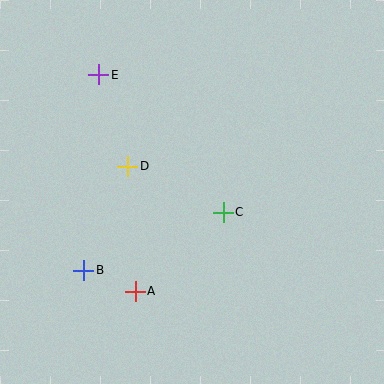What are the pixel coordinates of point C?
Point C is at (223, 212).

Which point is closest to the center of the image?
Point C at (223, 212) is closest to the center.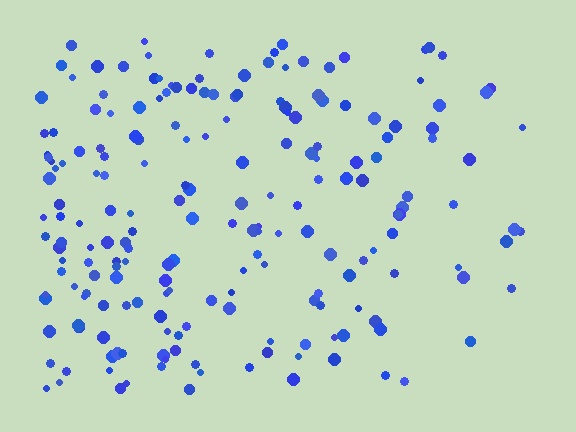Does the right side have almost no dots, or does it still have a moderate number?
Still a moderate number, just noticeably fewer than the left.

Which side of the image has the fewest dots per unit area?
The right.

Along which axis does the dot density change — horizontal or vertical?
Horizontal.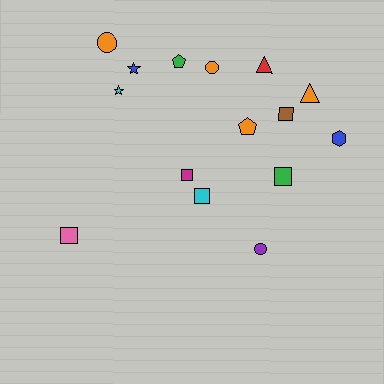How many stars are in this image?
There are 2 stars.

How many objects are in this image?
There are 15 objects.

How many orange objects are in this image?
There are 4 orange objects.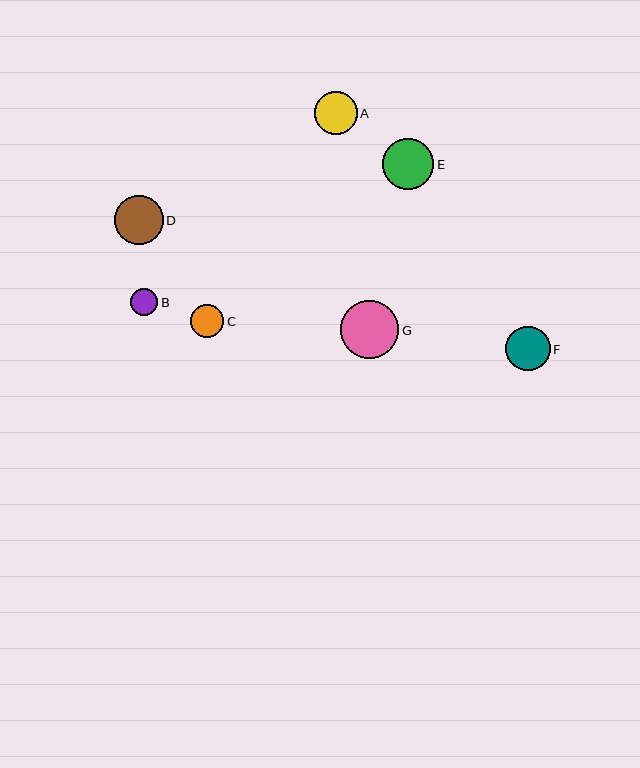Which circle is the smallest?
Circle B is the smallest with a size of approximately 27 pixels.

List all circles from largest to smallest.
From largest to smallest: G, E, D, F, A, C, B.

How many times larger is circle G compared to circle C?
Circle G is approximately 1.7 times the size of circle C.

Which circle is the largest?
Circle G is the largest with a size of approximately 58 pixels.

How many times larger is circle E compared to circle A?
Circle E is approximately 1.2 times the size of circle A.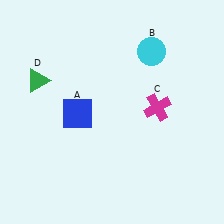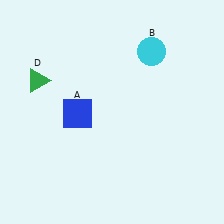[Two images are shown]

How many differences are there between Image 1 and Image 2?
There is 1 difference between the two images.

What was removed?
The magenta cross (C) was removed in Image 2.